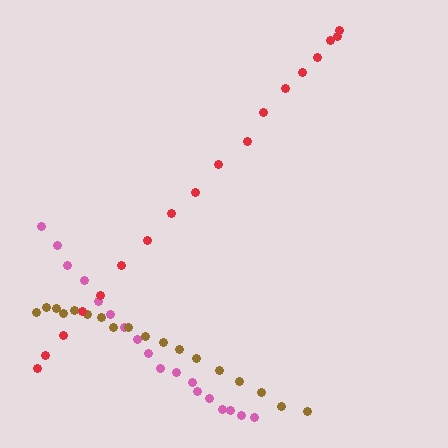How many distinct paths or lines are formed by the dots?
There are 3 distinct paths.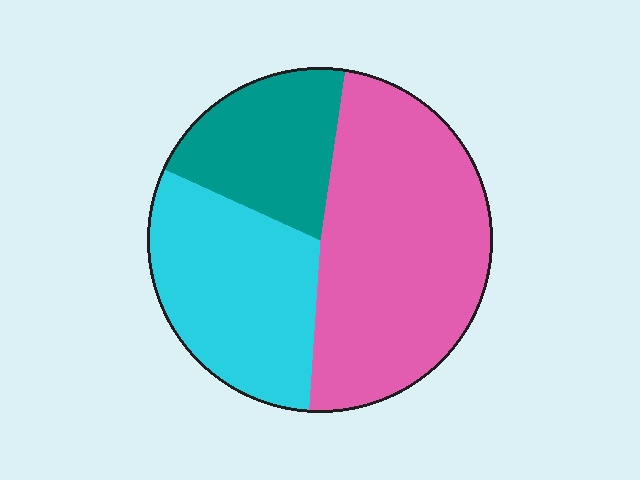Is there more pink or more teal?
Pink.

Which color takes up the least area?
Teal, at roughly 20%.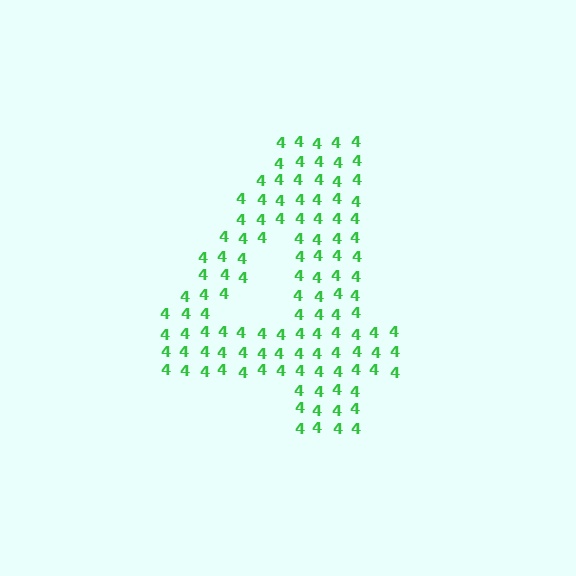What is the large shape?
The large shape is the digit 4.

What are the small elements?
The small elements are digit 4's.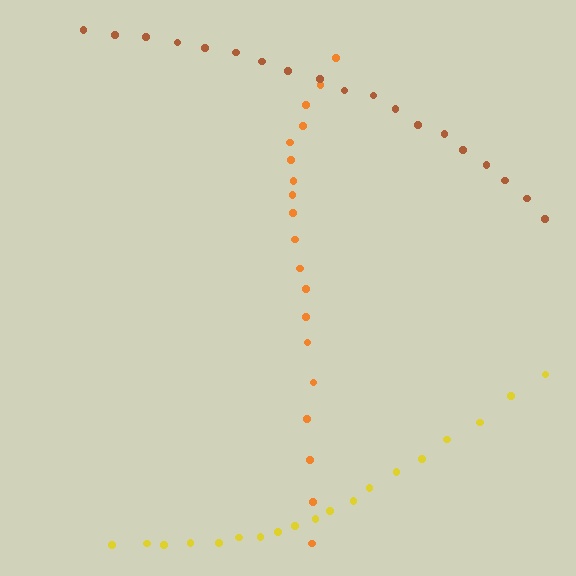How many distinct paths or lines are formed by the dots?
There are 3 distinct paths.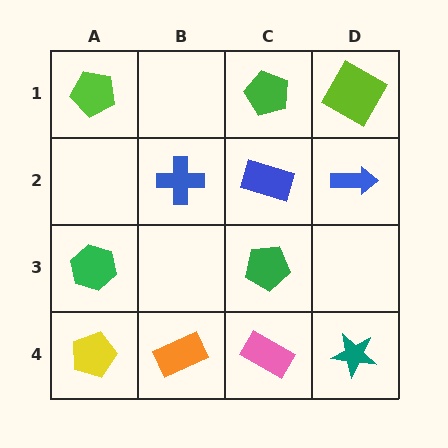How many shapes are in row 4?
4 shapes.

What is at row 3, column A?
A green hexagon.